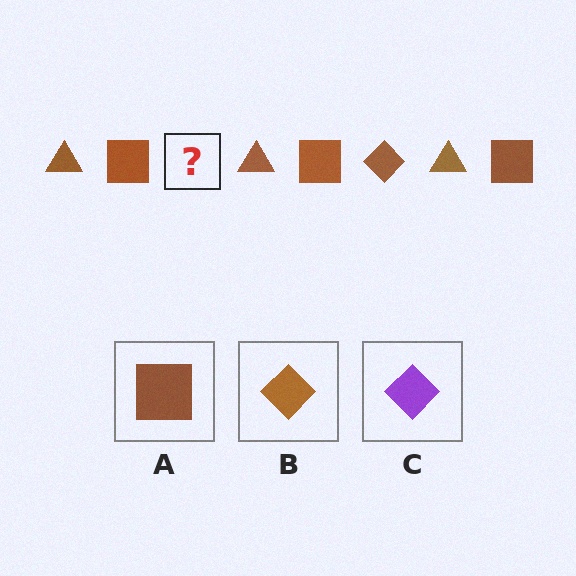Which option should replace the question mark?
Option B.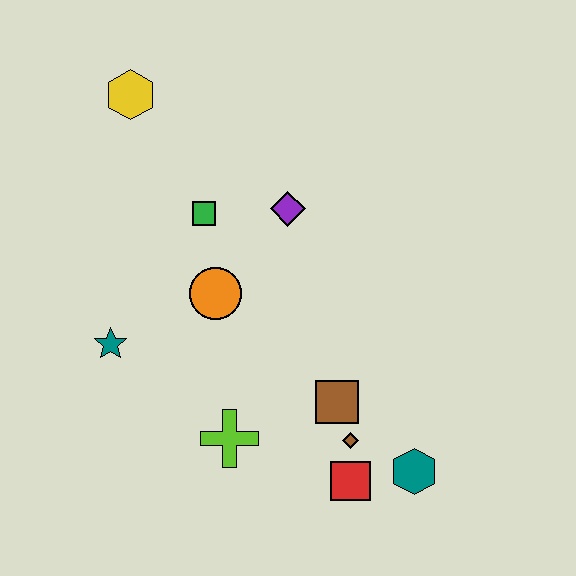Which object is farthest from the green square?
The teal hexagon is farthest from the green square.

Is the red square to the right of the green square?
Yes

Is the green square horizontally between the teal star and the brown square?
Yes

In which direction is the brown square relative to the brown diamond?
The brown square is above the brown diamond.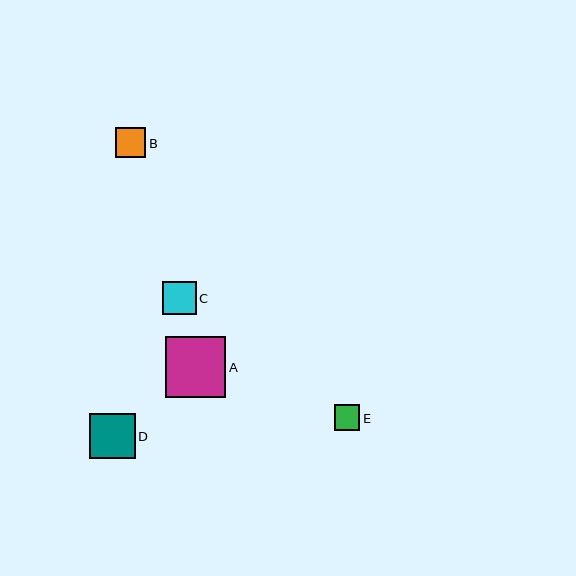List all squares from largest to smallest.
From largest to smallest: A, D, C, B, E.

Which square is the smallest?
Square E is the smallest with a size of approximately 26 pixels.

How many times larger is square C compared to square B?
Square C is approximately 1.1 times the size of square B.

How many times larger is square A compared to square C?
Square A is approximately 1.8 times the size of square C.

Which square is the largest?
Square A is the largest with a size of approximately 61 pixels.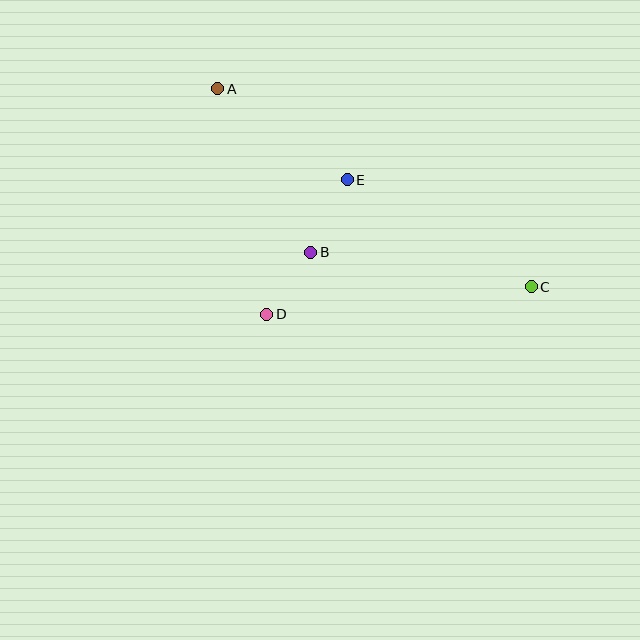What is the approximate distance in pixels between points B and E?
The distance between B and E is approximately 81 pixels.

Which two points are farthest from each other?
Points A and C are farthest from each other.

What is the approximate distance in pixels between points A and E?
The distance between A and E is approximately 158 pixels.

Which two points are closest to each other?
Points B and D are closest to each other.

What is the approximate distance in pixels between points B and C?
The distance between B and C is approximately 223 pixels.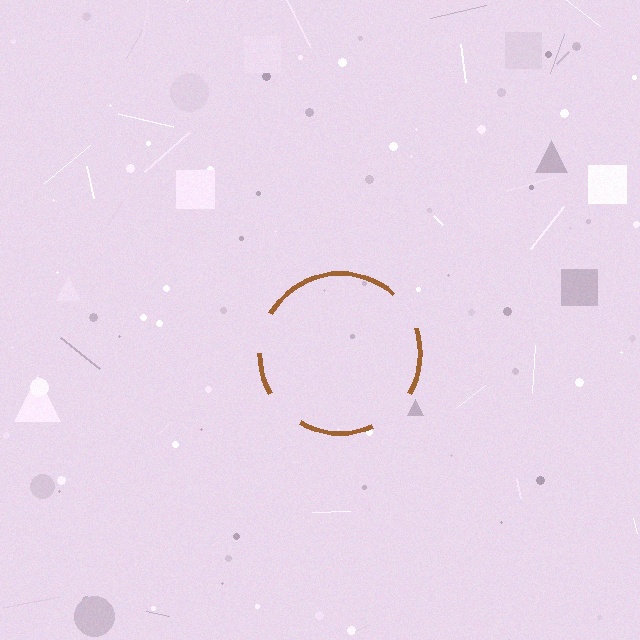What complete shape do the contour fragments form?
The contour fragments form a circle.